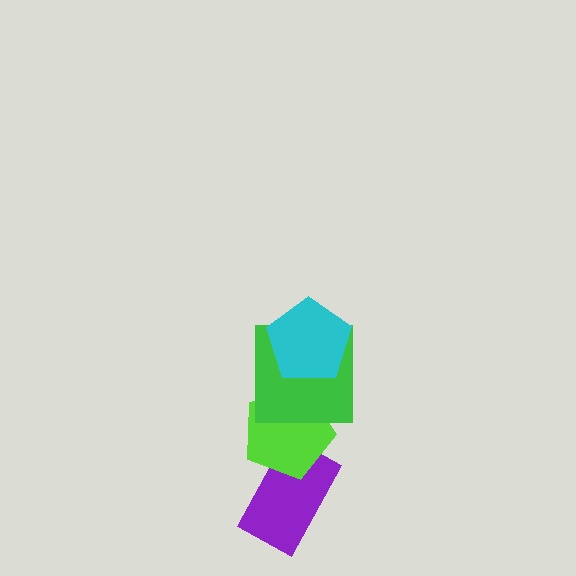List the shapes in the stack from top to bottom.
From top to bottom: the cyan pentagon, the green square, the lime pentagon, the purple rectangle.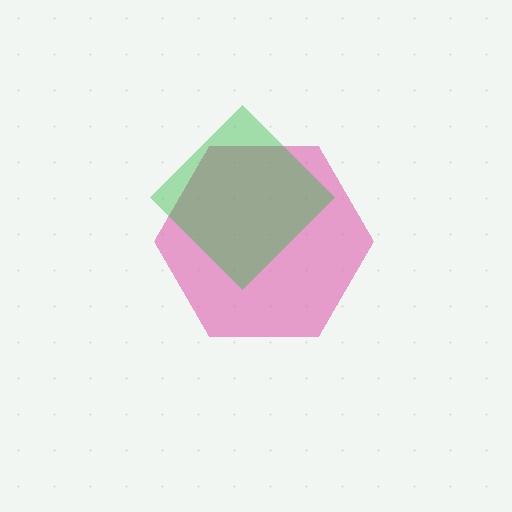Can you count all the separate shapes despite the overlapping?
Yes, there are 2 separate shapes.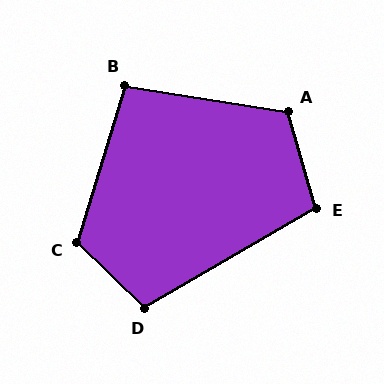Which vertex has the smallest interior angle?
B, at approximately 98 degrees.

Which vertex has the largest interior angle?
C, at approximately 117 degrees.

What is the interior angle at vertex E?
Approximately 104 degrees (obtuse).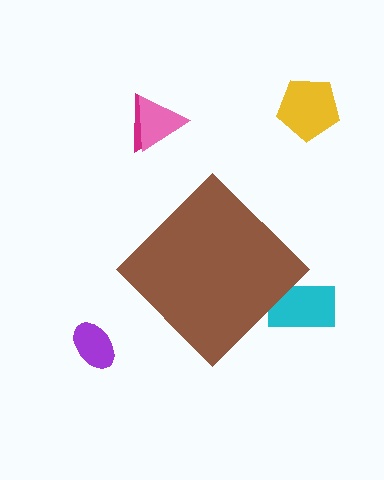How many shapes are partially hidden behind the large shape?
1 shape is partially hidden.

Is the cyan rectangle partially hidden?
Yes, the cyan rectangle is partially hidden behind the brown diamond.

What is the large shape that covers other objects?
A brown diamond.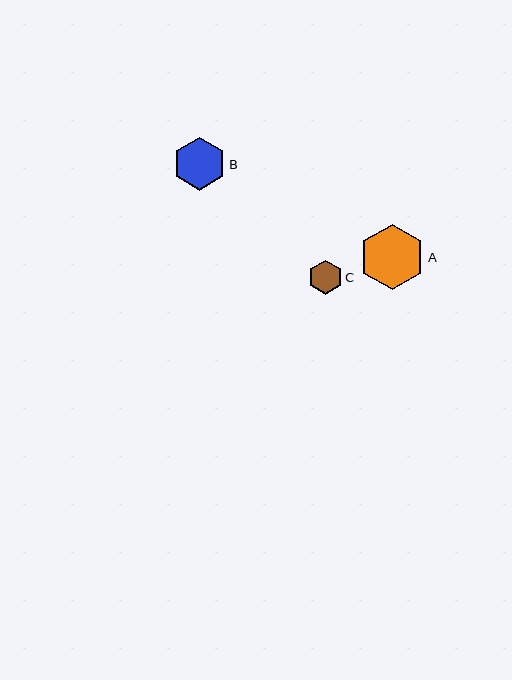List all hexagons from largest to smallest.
From largest to smallest: A, B, C.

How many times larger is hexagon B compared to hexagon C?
Hexagon B is approximately 1.6 times the size of hexagon C.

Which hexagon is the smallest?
Hexagon C is the smallest with a size of approximately 34 pixels.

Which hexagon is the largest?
Hexagon A is the largest with a size of approximately 65 pixels.